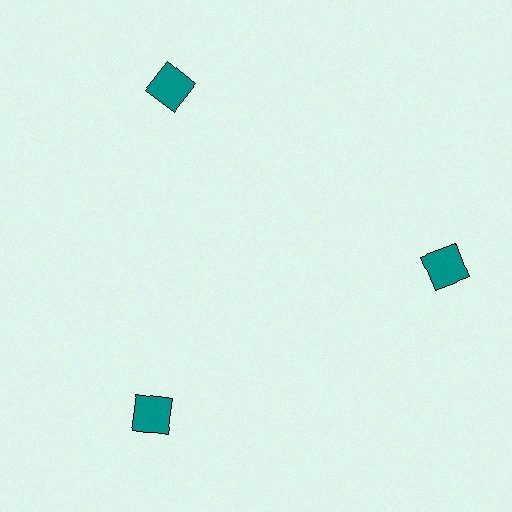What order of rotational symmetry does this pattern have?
This pattern has 3-fold rotational symmetry.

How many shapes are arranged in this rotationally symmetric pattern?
There are 3 shapes, arranged in 3 groups of 1.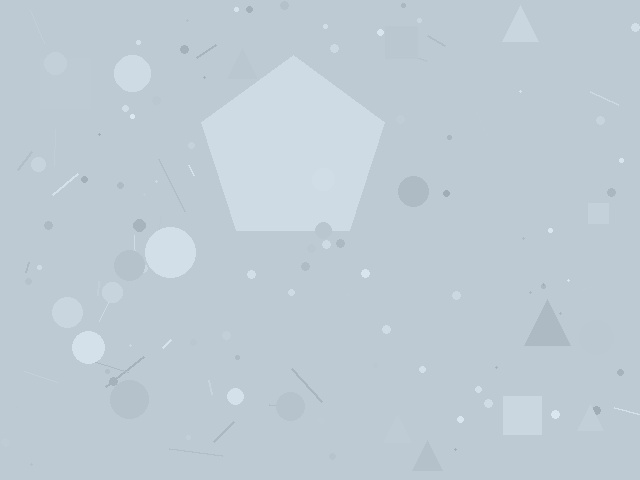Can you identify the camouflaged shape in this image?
The camouflaged shape is a pentagon.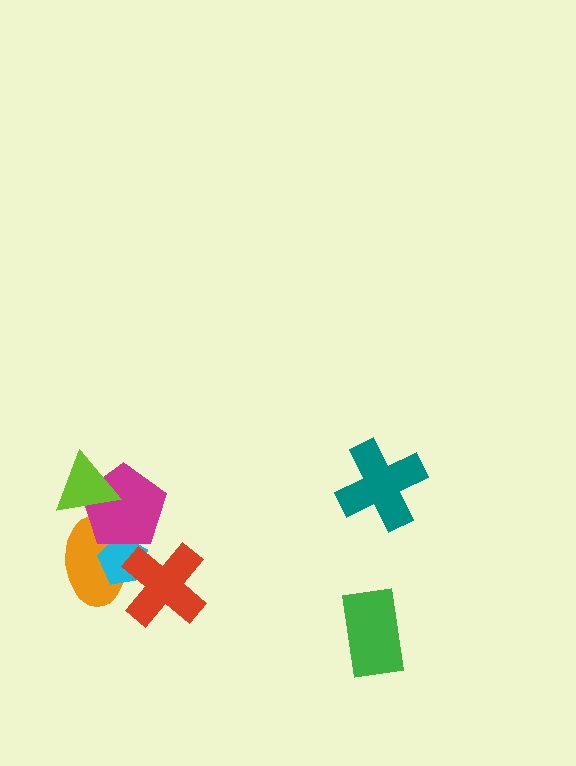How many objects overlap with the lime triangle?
1 object overlaps with the lime triangle.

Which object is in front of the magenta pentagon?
The lime triangle is in front of the magenta pentagon.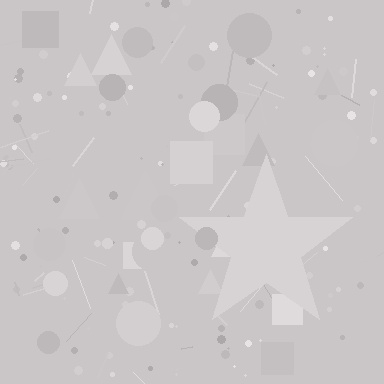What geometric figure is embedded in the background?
A star is embedded in the background.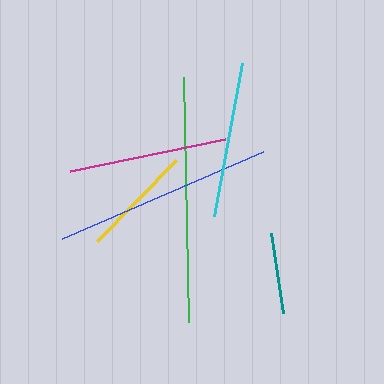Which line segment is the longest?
The green line is the longest at approximately 246 pixels.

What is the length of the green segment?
The green segment is approximately 246 pixels long.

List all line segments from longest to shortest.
From longest to shortest: green, blue, magenta, cyan, yellow, teal.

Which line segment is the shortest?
The teal line is the shortest at approximately 80 pixels.